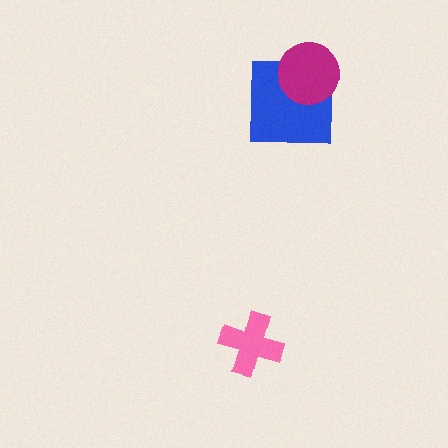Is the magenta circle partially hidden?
No, no other shape covers it.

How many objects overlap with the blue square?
1 object overlaps with the blue square.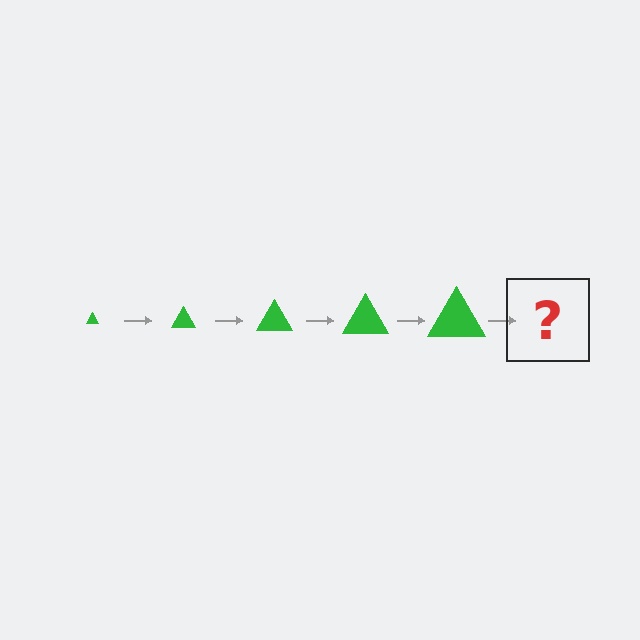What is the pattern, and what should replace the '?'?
The pattern is that the triangle gets progressively larger each step. The '?' should be a green triangle, larger than the previous one.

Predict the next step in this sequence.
The next step is a green triangle, larger than the previous one.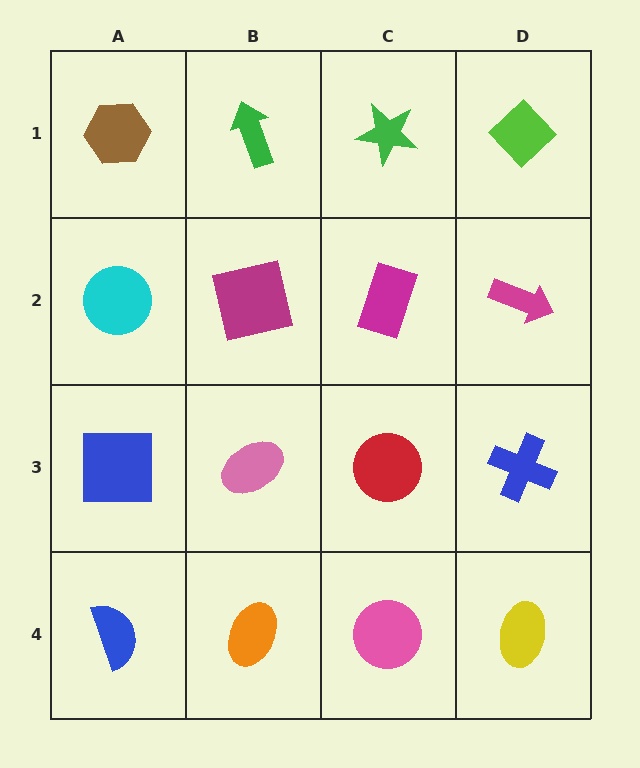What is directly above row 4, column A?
A blue square.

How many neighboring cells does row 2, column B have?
4.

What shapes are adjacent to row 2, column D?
A lime diamond (row 1, column D), a blue cross (row 3, column D), a magenta rectangle (row 2, column C).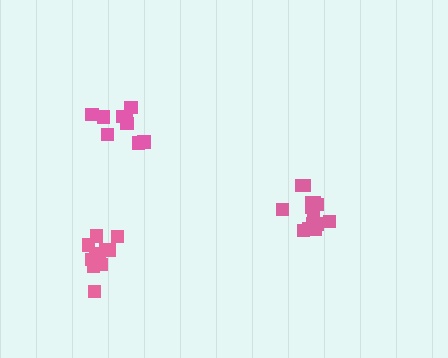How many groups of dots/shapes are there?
There are 3 groups.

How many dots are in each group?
Group 1: 9 dots, Group 2: 15 dots, Group 3: 13 dots (37 total).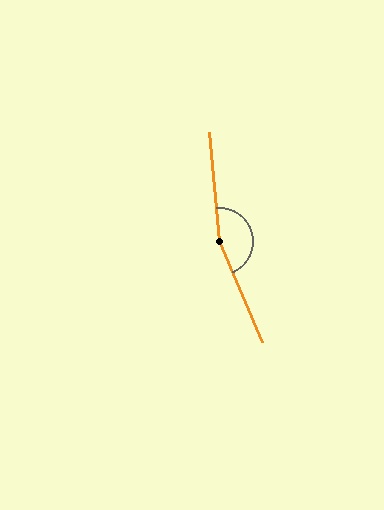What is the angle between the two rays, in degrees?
Approximately 162 degrees.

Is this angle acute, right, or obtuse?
It is obtuse.